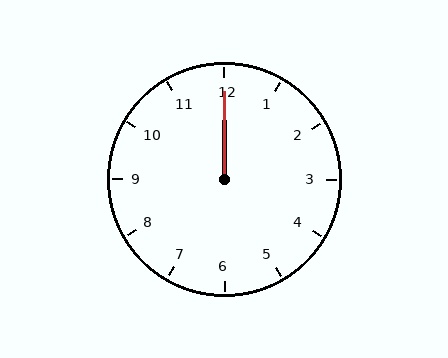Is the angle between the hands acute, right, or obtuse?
It is acute.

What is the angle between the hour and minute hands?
Approximately 0 degrees.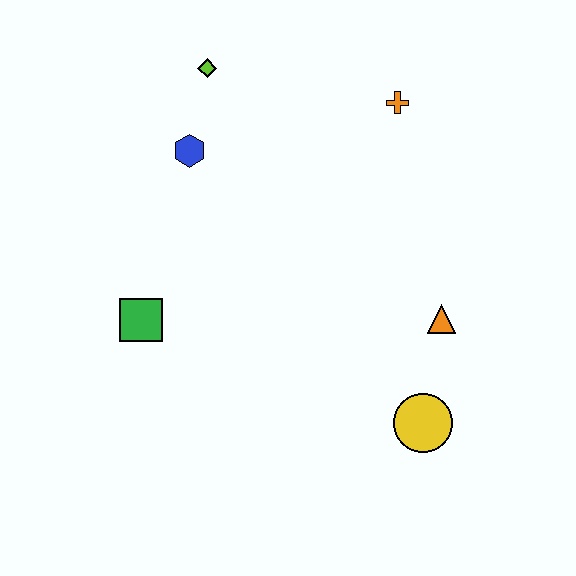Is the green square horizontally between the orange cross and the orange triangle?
No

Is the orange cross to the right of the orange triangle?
No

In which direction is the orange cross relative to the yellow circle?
The orange cross is above the yellow circle.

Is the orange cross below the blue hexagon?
No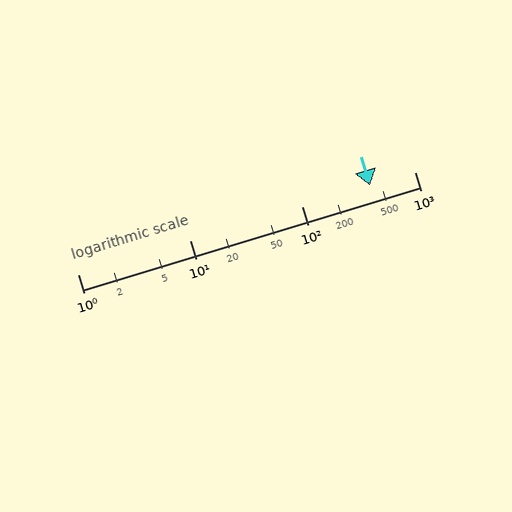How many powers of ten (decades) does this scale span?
The scale spans 3 decades, from 1 to 1000.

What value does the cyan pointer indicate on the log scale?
The pointer indicates approximately 400.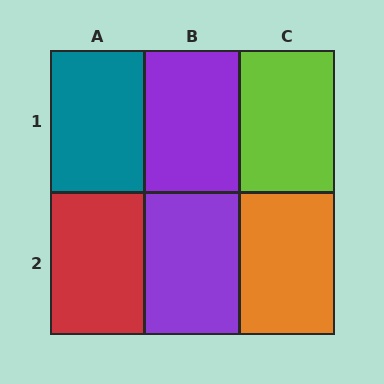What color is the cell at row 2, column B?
Purple.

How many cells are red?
1 cell is red.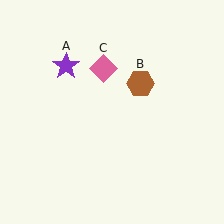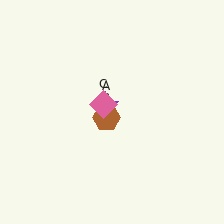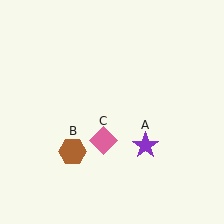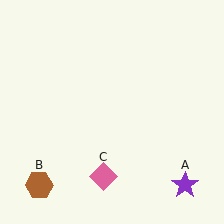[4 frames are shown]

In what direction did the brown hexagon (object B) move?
The brown hexagon (object B) moved down and to the left.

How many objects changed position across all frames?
3 objects changed position: purple star (object A), brown hexagon (object B), pink diamond (object C).